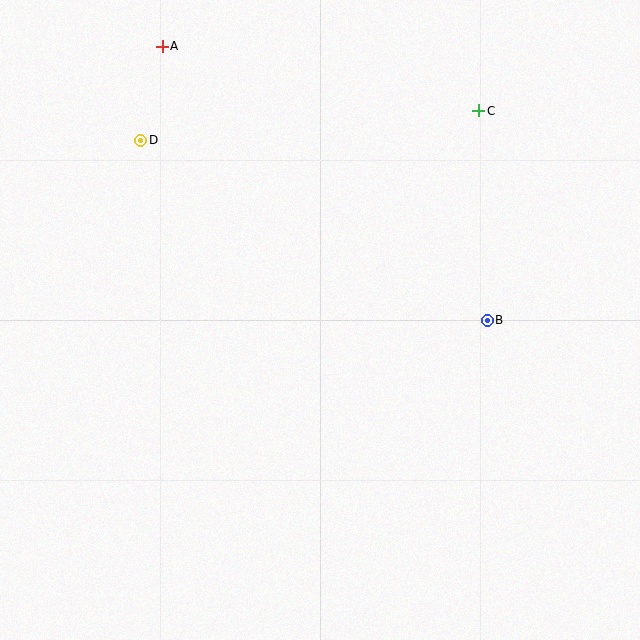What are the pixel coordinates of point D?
Point D is at (141, 140).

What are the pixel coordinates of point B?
Point B is at (487, 320).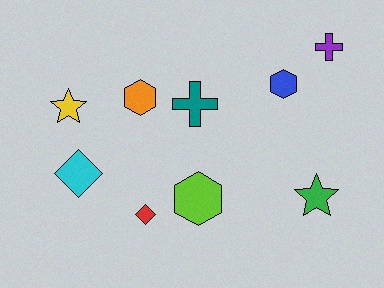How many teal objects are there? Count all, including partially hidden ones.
There is 1 teal object.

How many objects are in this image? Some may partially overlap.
There are 9 objects.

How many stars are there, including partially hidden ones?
There are 2 stars.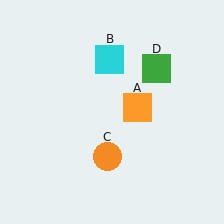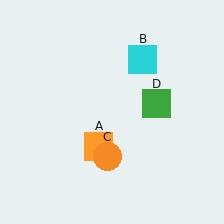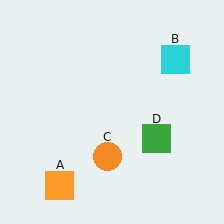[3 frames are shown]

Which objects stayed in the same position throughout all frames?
Orange circle (object C) remained stationary.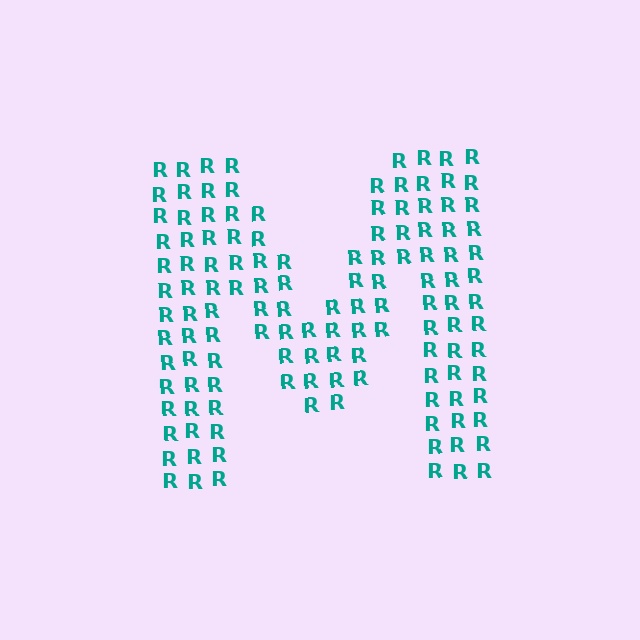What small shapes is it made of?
It is made of small letter R's.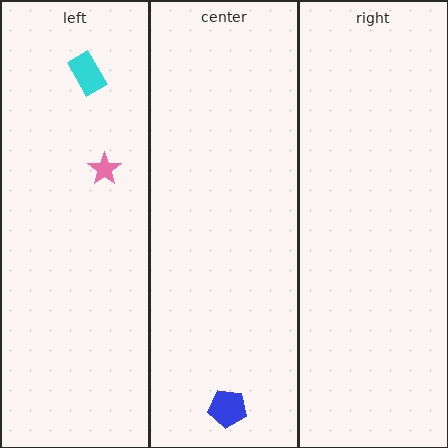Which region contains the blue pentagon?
The center region.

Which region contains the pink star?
The left region.